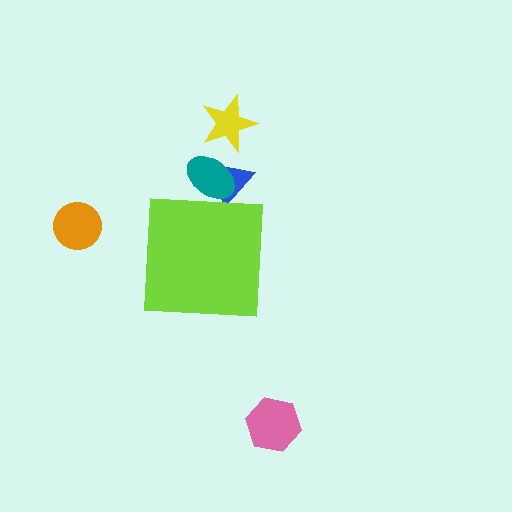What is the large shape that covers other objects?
A lime square.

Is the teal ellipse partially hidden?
Yes, the teal ellipse is partially hidden behind the lime square.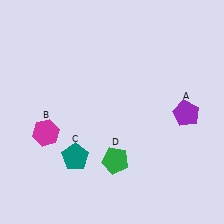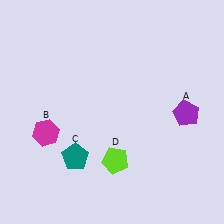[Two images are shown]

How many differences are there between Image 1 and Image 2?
There is 1 difference between the two images.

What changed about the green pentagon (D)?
In Image 1, D is green. In Image 2, it changed to lime.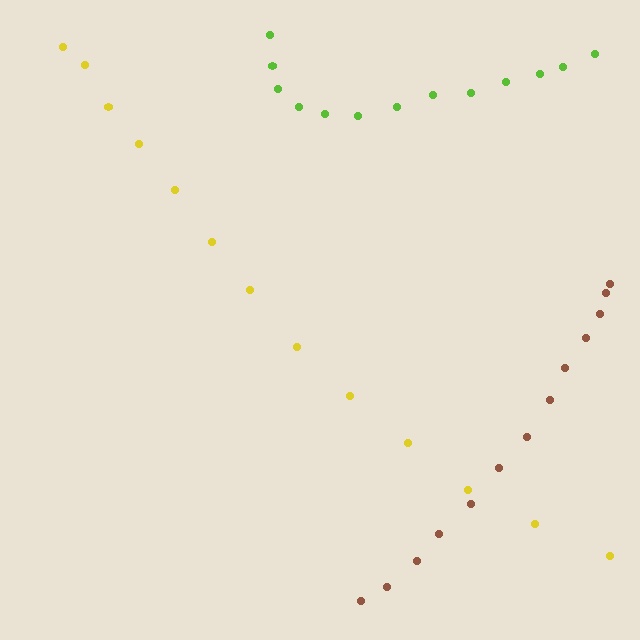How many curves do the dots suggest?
There are 3 distinct paths.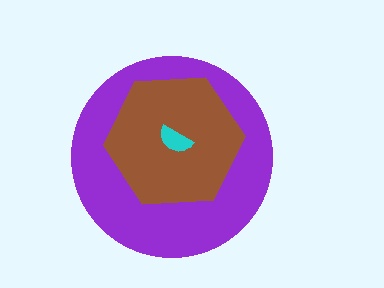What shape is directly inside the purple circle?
The brown hexagon.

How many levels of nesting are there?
3.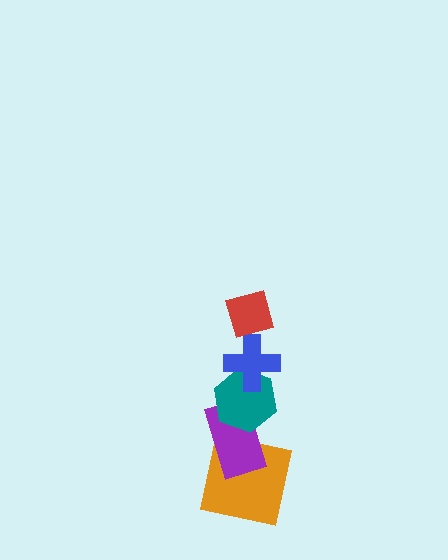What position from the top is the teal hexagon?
The teal hexagon is 3rd from the top.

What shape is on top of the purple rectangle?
The teal hexagon is on top of the purple rectangle.